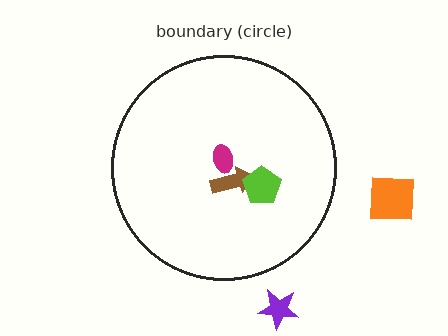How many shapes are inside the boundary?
3 inside, 2 outside.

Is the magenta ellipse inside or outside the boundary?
Inside.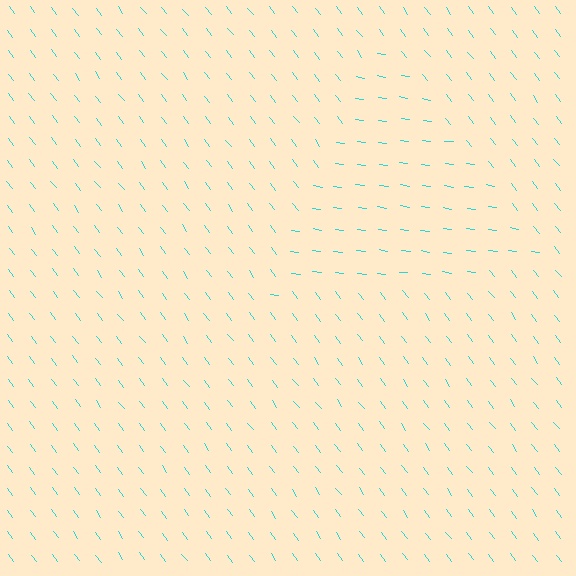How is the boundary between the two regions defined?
The boundary is defined purely by a change in line orientation (approximately 45 degrees difference). All lines are the same color and thickness.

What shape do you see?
I see a triangle.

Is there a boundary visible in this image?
Yes, there is a texture boundary formed by a change in line orientation.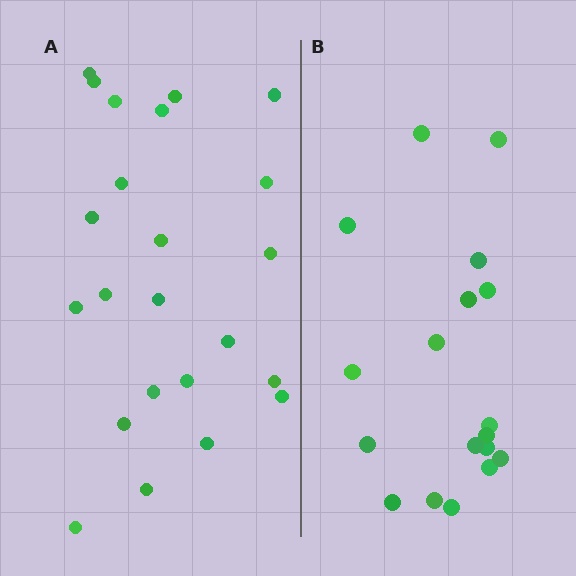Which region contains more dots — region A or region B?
Region A (the left region) has more dots.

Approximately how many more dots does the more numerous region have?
Region A has about 5 more dots than region B.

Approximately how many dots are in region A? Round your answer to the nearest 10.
About 20 dots. (The exact count is 23, which rounds to 20.)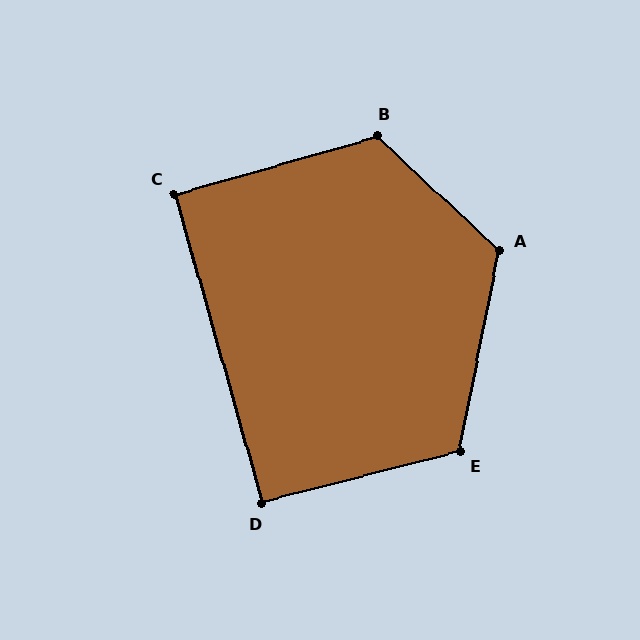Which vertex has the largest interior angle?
A, at approximately 122 degrees.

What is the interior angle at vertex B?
Approximately 121 degrees (obtuse).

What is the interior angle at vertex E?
Approximately 116 degrees (obtuse).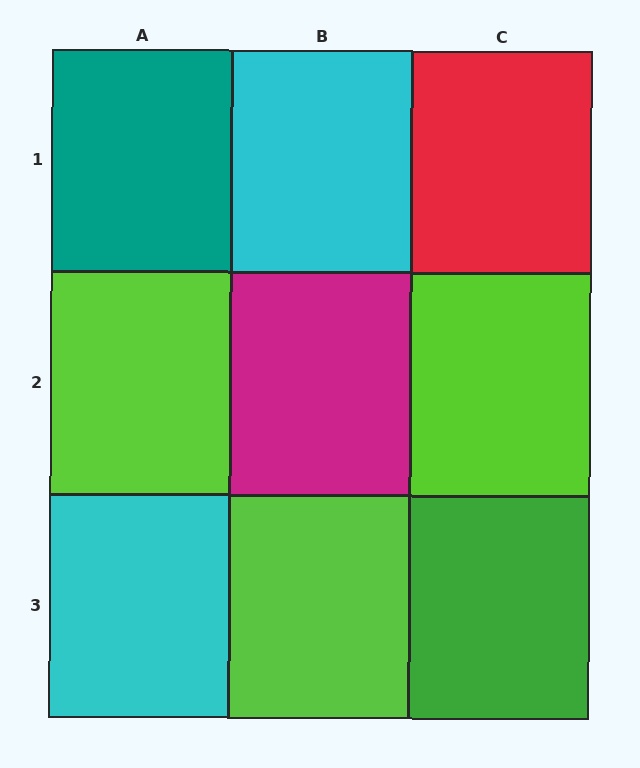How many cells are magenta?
1 cell is magenta.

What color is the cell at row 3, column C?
Green.